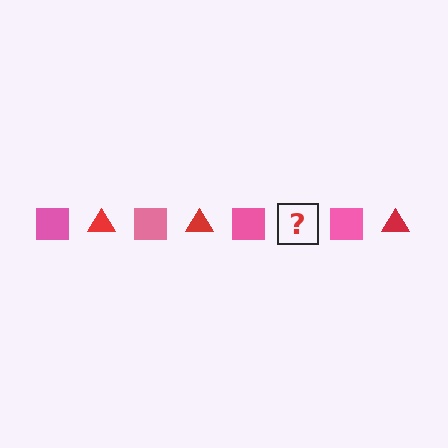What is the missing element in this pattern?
The missing element is a red triangle.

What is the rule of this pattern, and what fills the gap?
The rule is that the pattern alternates between pink square and red triangle. The gap should be filled with a red triangle.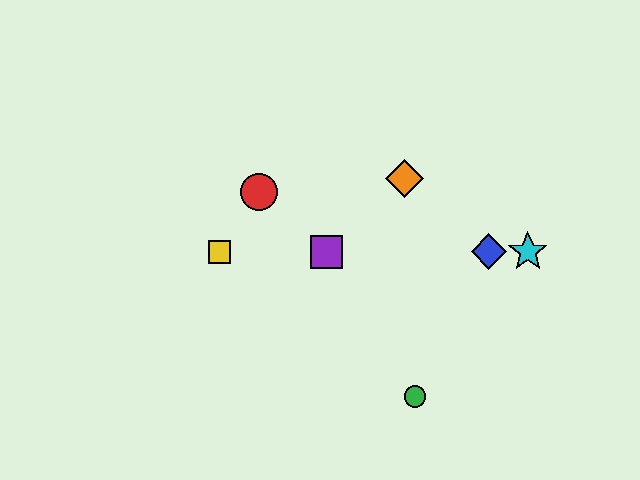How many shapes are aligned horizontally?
4 shapes (the blue diamond, the yellow square, the purple square, the cyan star) are aligned horizontally.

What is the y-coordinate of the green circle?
The green circle is at y≈396.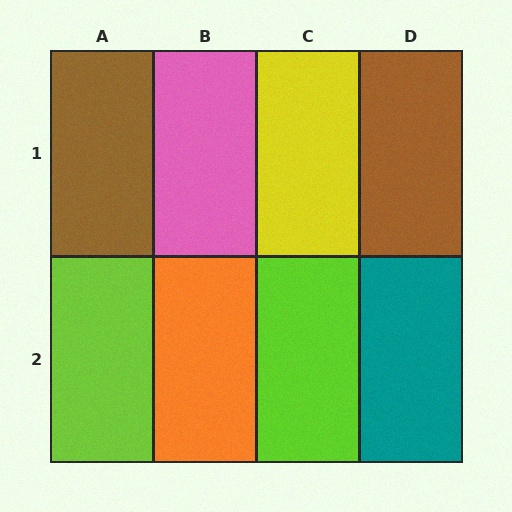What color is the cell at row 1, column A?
Brown.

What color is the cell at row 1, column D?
Brown.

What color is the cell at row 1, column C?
Yellow.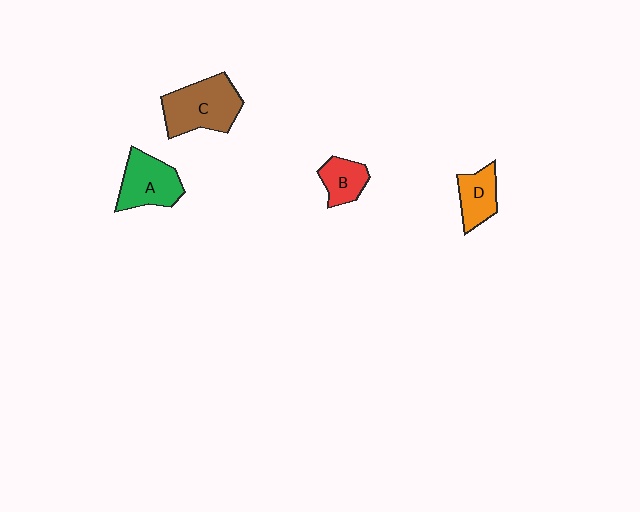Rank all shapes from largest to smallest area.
From largest to smallest: C (brown), A (green), D (orange), B (red).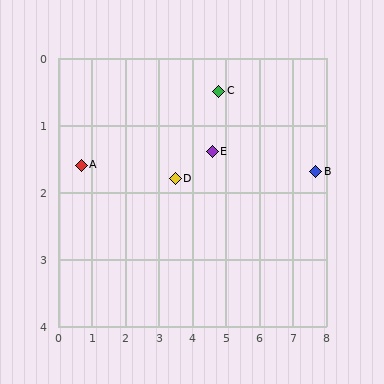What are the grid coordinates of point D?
Point D is at approximately (3.5, 1.8).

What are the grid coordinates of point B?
Point B is at approximately (7.7, 1.7).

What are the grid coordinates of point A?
Point A is at approximately (0.7, 1.6).